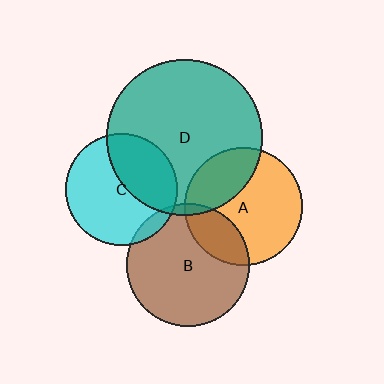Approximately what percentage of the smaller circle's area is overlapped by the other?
Approximately 5%.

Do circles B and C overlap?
Yes.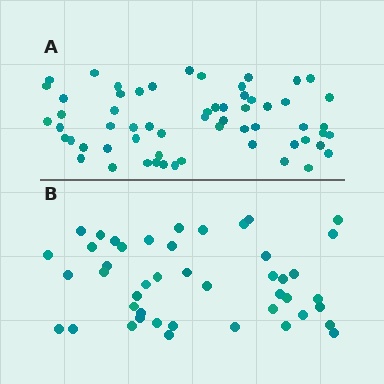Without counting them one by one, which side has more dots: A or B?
Region A (the top region) has more dots.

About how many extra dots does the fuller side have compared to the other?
Region A has approximately 15 more dots than region B.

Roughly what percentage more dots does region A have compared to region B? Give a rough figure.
About 35% more.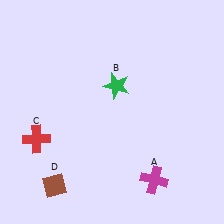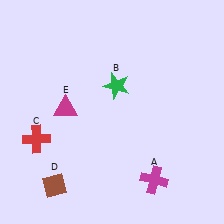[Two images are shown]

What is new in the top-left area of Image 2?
A magenta triangle (E) was added in the top-left area of Image 2.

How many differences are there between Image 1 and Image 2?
There is 1 difference between the two images.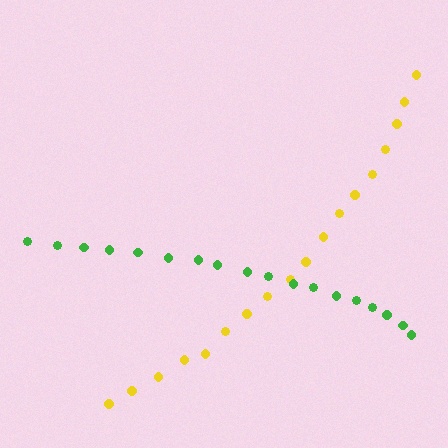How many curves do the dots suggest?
There are 2 distinct paths.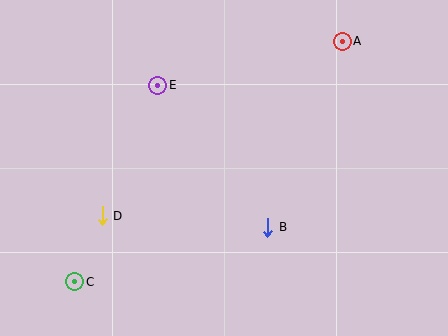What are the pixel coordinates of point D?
Point D is at (102, 216).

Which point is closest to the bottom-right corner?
Point B is closest to the bottom-right corner.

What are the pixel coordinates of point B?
Point B is at (268, 228).